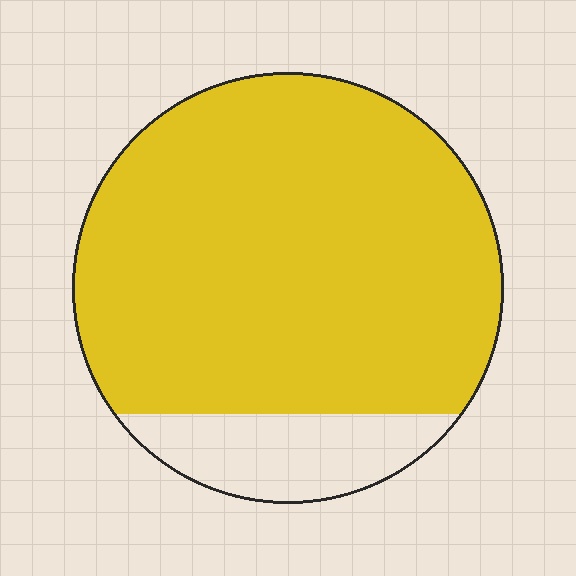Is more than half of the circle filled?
Yes.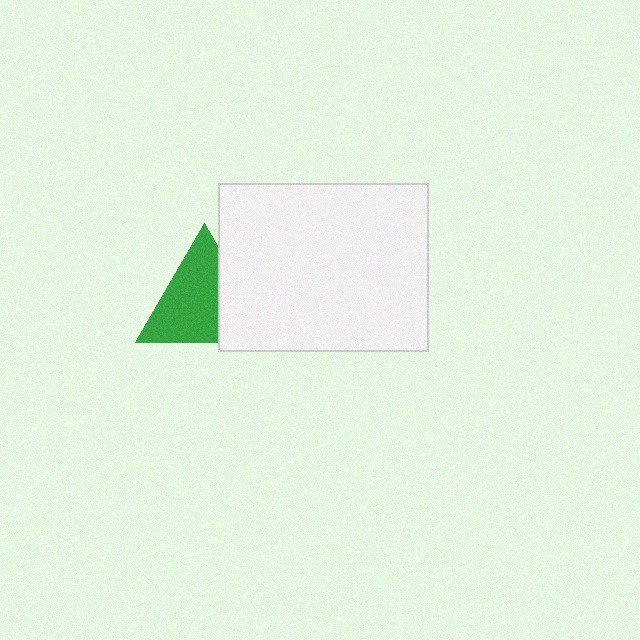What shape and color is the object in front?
The object in front is a white rectangle.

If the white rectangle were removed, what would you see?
You would see the complete green triangle.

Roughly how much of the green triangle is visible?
Most of it is visible (roughly 67%).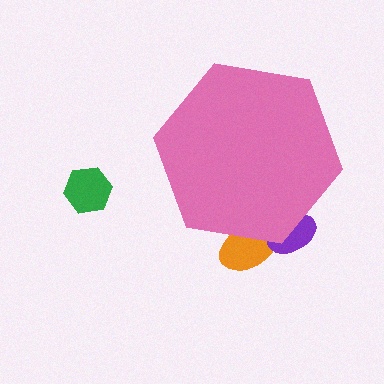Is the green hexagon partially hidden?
No, the green hexagon is fully visible.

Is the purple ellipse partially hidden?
Yes, the purple ellipse is partially hidden behind the pink hexagon.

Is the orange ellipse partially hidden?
Yes, the orange ellipse is partially hidden behind the pink hexagon.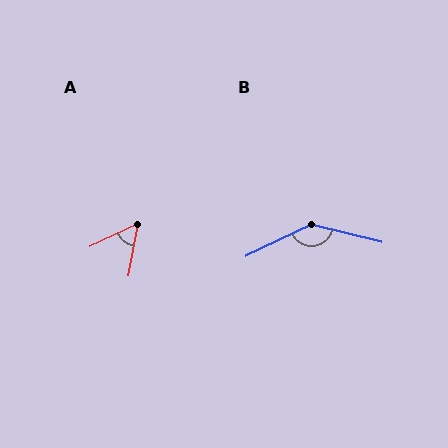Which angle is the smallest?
A, at approximately 54 degrees.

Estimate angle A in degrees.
Approximately 54 degrees.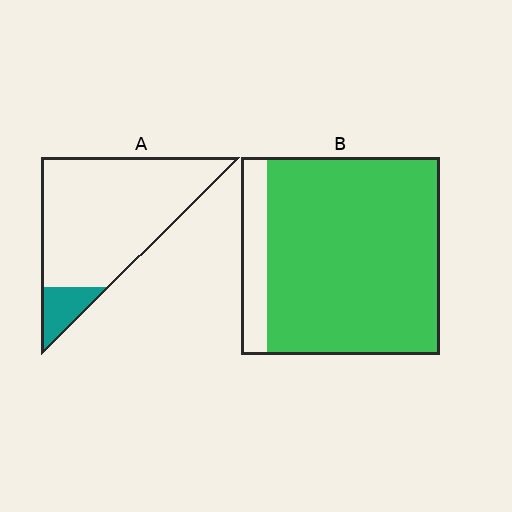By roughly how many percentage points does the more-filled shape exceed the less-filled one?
By roughly 75 percentage points (B over A).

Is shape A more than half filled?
No.